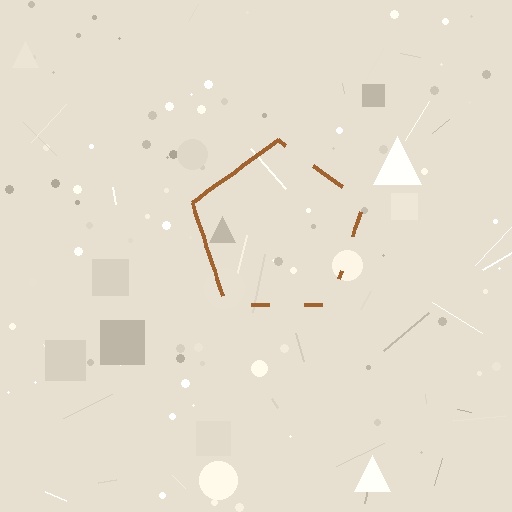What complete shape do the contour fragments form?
The contour fragments form a pentagon.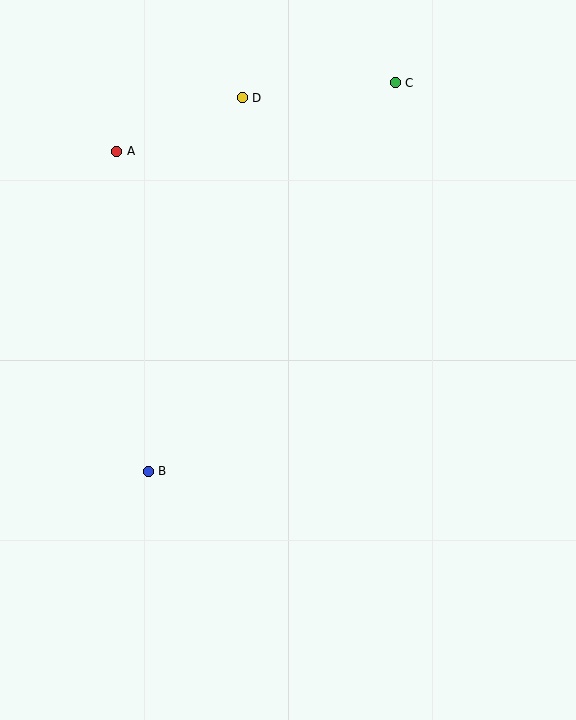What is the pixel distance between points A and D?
The distance between A and D is 136 pixels.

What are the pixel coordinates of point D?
Point D is at (242, 98).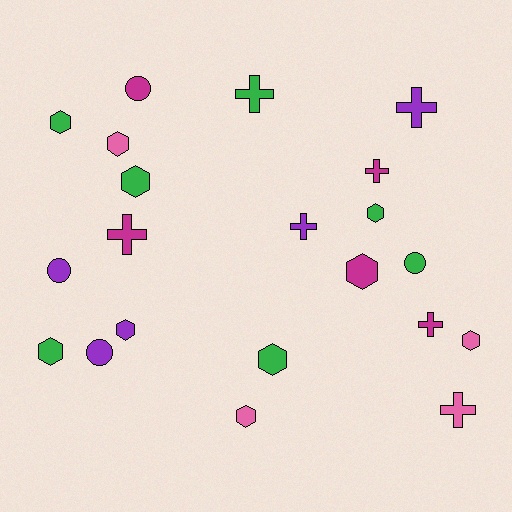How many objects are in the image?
There are 21 objects.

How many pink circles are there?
There are no pink circles.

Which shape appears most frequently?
Hexagon, with 10 objects.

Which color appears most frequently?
Green, with 7 objects.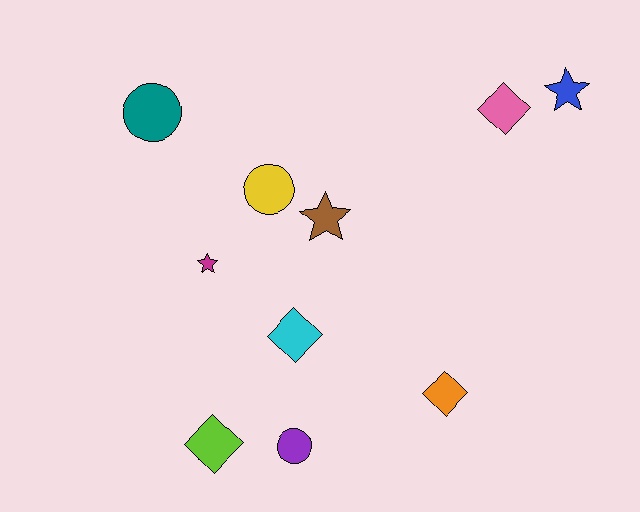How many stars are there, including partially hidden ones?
There are 3 stars.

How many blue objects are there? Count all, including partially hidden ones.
There is 1 blue object.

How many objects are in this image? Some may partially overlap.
There are 10 objects.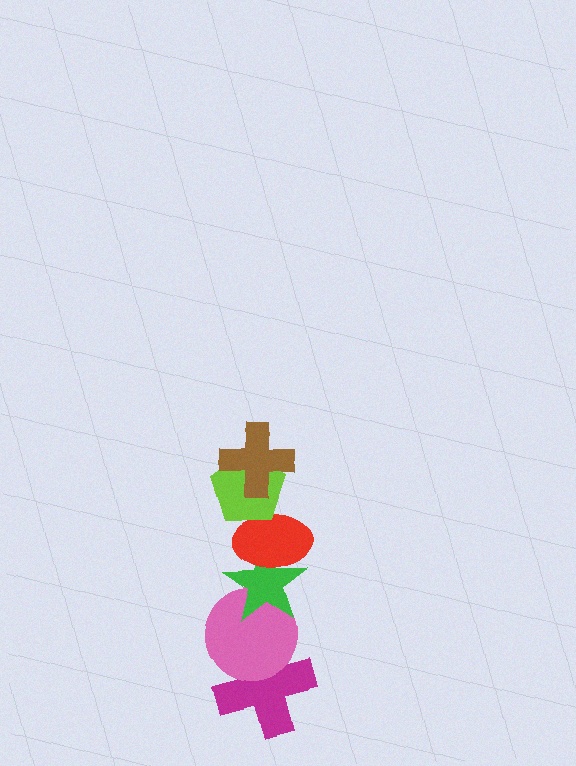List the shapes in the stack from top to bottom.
From top to bottom: the brown cross, the lime pentagon, the red ellipse, the green star, the pink circle, the magenta cross.